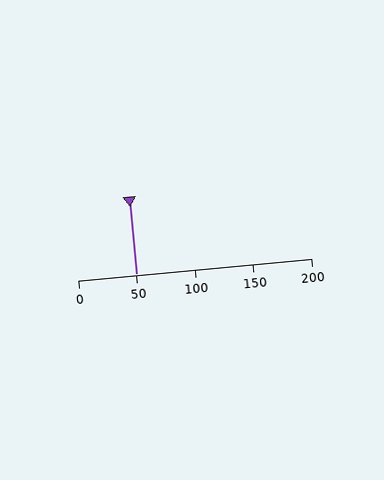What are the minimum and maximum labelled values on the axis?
The axis runs from 0 to 200.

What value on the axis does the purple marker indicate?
The marker indicates approximately 50.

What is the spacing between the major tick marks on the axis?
The major ticks are spaced 50 apart.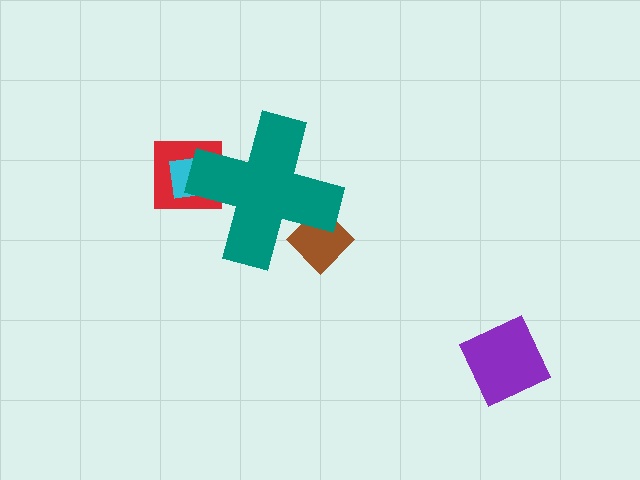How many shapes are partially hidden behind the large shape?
3 shapes are partially hidden.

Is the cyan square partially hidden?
Yes, the cyan square is partially hidden behind the teal cross.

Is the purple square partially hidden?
No, the purple square is fully visible.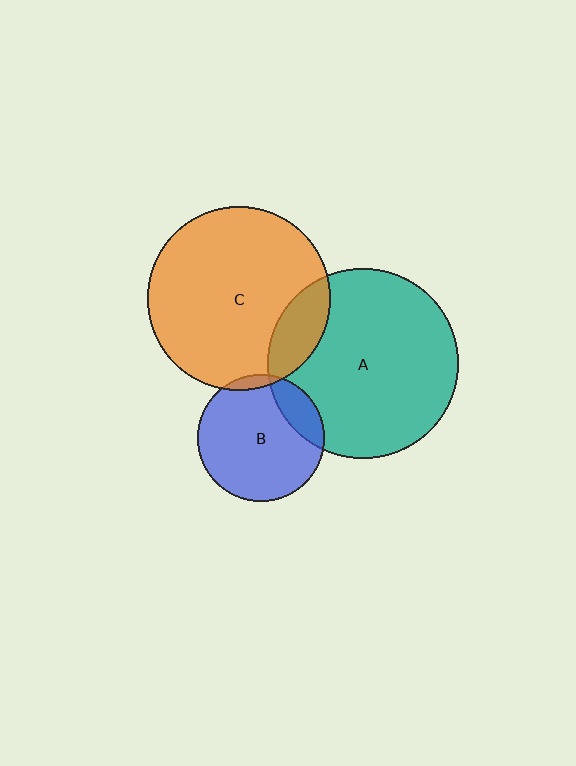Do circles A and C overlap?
Yes.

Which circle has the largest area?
Circle A (teal).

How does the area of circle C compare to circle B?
Approximately 2.1 times.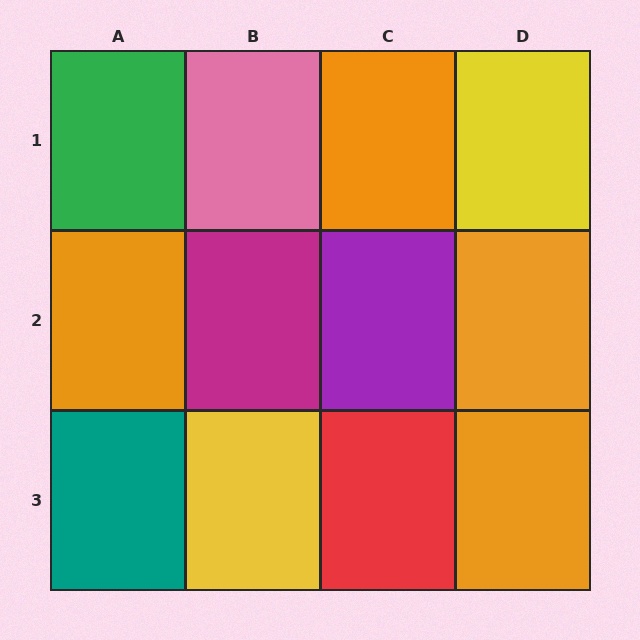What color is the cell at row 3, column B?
Yellow.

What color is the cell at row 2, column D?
Orange.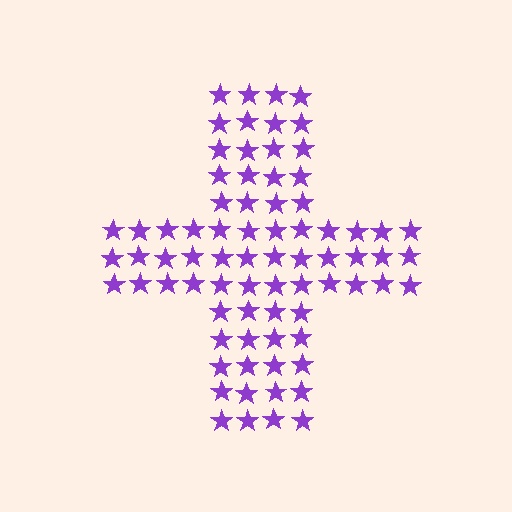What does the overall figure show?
The overall figure shows a cross.